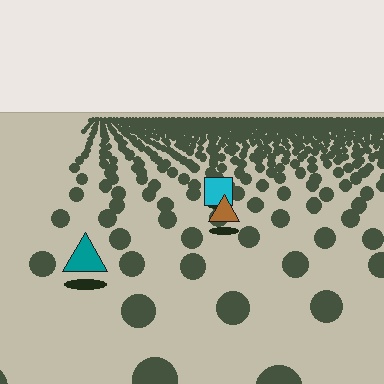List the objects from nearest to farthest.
From nearest to farthest: the teal triangle, the brown triangle, the cyan square.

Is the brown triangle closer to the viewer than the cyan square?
Yes. The brown triangle is closer — you can tell from the texture gradient: the ground texture is coarser near it.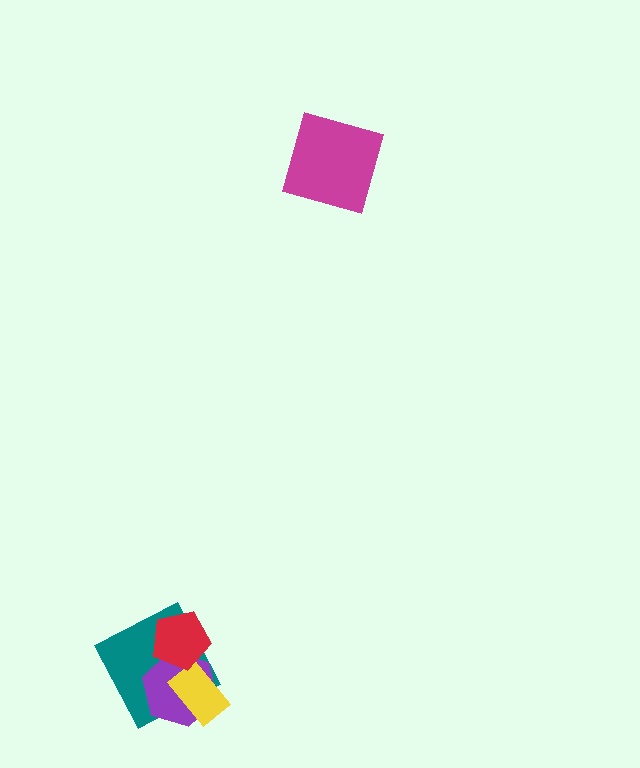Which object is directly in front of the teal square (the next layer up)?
The purple hexagon is directly in front of the teal square.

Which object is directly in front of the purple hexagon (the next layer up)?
The yellow rectangle is directly in front of the purple hexagon.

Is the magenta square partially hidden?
No, no other shape covers it.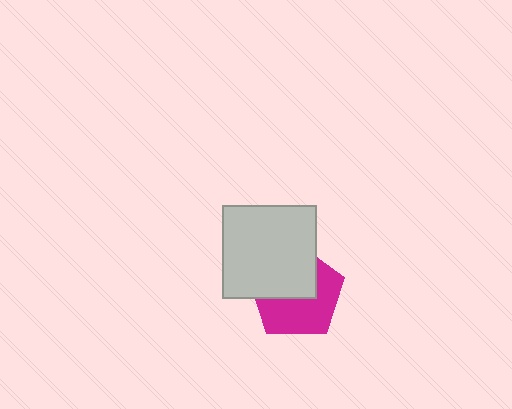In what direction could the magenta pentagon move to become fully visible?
The magenta pentagon could move toward the lower-right. That would shift it out from behind the light gray square entirely.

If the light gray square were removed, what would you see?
You would see the complete magenta pentagon.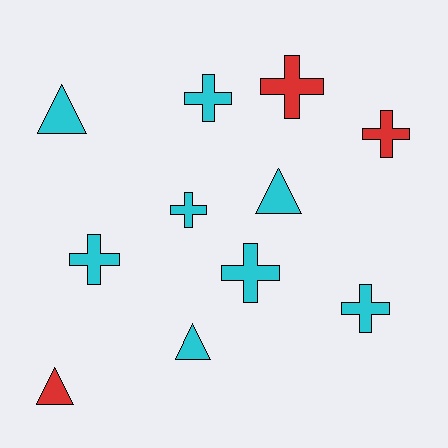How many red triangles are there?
There is 1 red triangle.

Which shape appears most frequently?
Cross, with 7 objects.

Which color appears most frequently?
Cyan, with 8 objects.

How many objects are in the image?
There are 11 objects.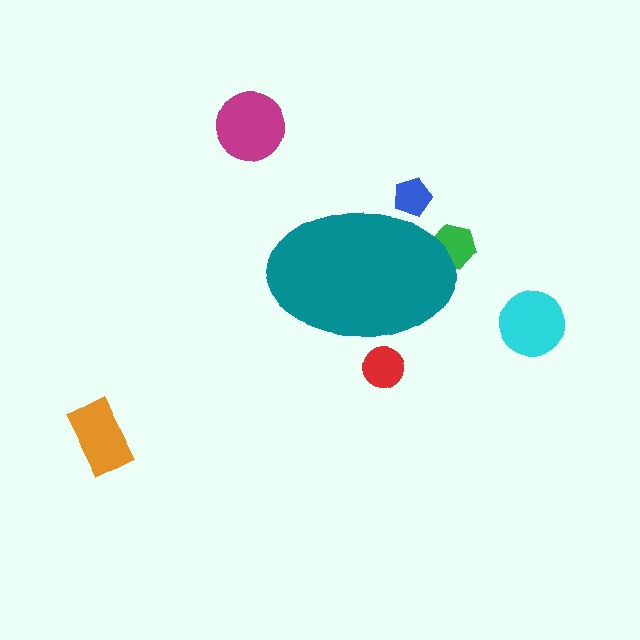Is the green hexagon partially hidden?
Yes, the green hexagon is partially hidden behind the teal ellipse.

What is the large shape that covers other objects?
A teal ellipse.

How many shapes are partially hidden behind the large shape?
3 shapes are partially hidden.